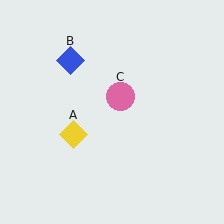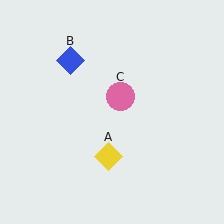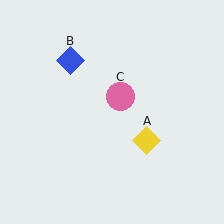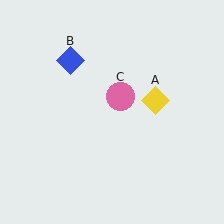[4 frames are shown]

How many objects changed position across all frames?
1 object changed position: yellow diamond (object A).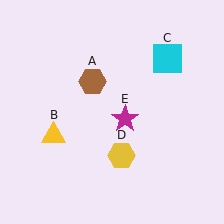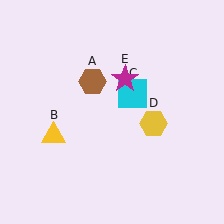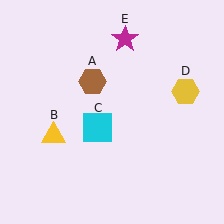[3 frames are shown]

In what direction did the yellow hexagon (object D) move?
The yellow hexagon (object D) moved up and to the right.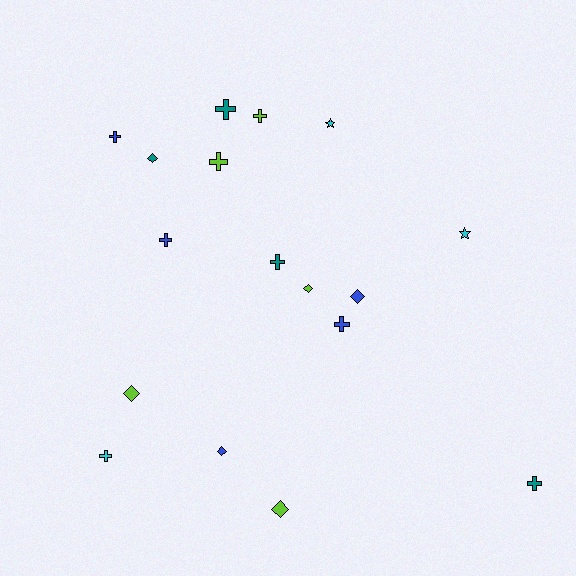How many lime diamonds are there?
There are 3 lime diamonds.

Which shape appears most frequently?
Cross, with 9 objects.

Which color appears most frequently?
Blue, with 5 objects.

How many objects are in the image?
There are 17 objects.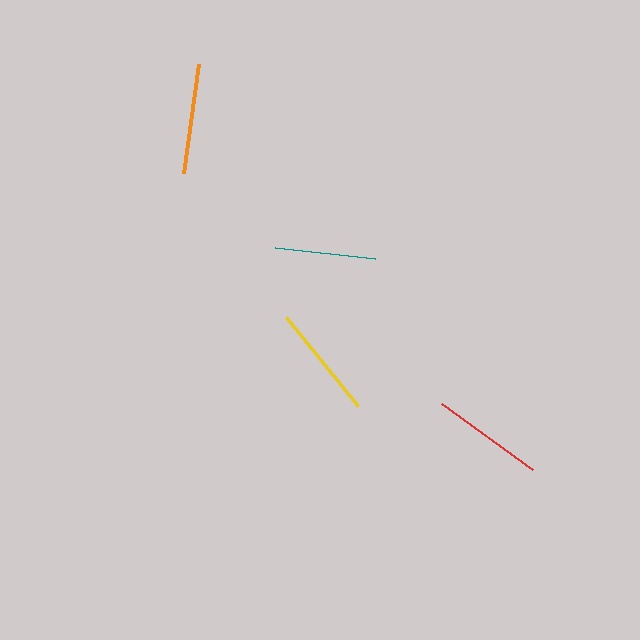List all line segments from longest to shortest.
From longest to shortest: yellow, red, orange, teal.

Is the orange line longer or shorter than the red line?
The red line is longer than the orange line.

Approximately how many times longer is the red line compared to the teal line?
The red line is approximately 1.1 times the length of the teal line.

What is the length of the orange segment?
The orange segment is approximately 111 pixels long.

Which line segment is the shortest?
The teal line is the shortest at approximately 100 pixels.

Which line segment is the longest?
The yellow line is the longest at approximately 116 pixels.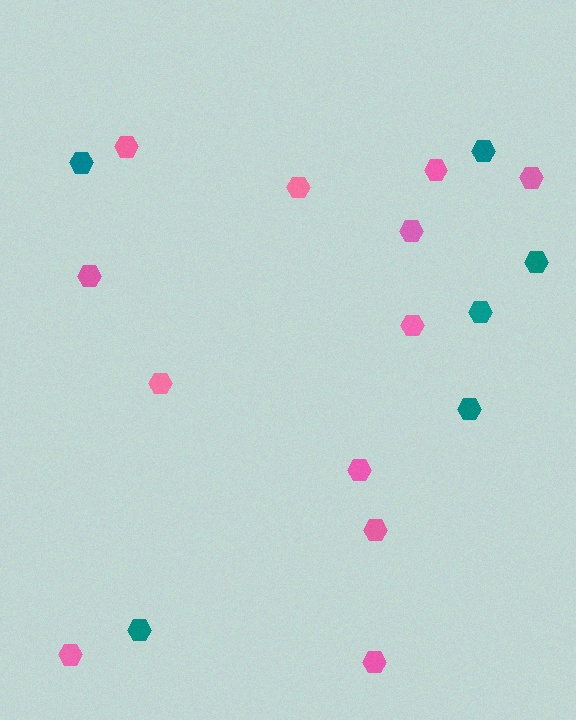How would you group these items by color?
There are 2 groups: one group of teal hexagons (6) and one group of pink hexagons (12).